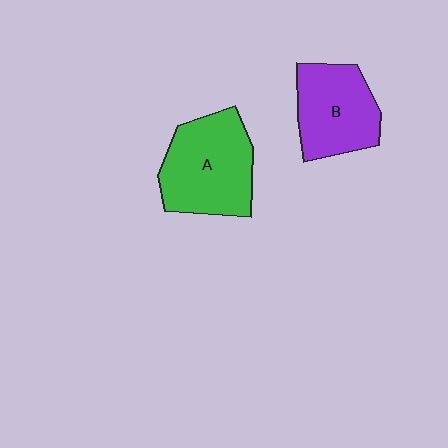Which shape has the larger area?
Shape A (green).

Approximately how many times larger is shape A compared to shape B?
Approximately 1.2 times.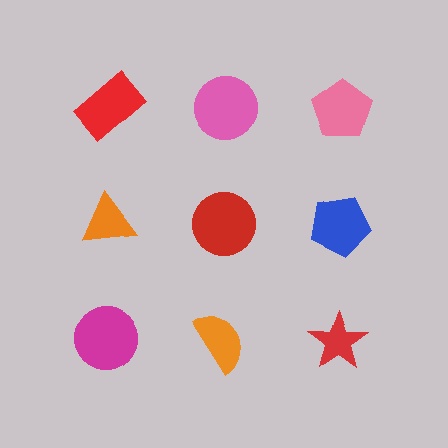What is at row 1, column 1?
A red rectangle.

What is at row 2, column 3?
A blue pentagon.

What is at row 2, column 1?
An orange triangle.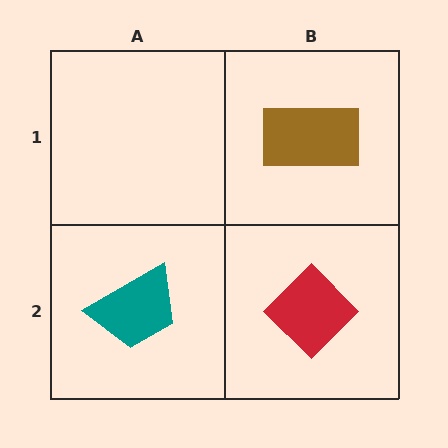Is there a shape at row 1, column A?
No, that cell is empty.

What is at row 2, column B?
A red diamond.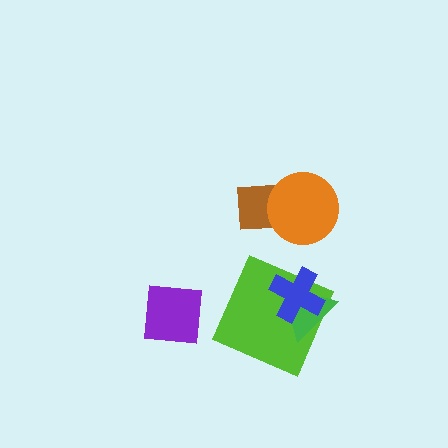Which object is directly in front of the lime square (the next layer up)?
The green triangle is directly in front of the lime square.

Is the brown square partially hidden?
Yes, it is partially covered by another shape.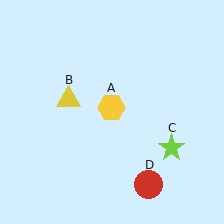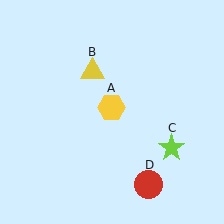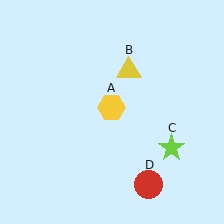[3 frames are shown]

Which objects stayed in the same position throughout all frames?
Yellow hexagon (object A) and lime star (object C) and red circle (object D) remained stationary.